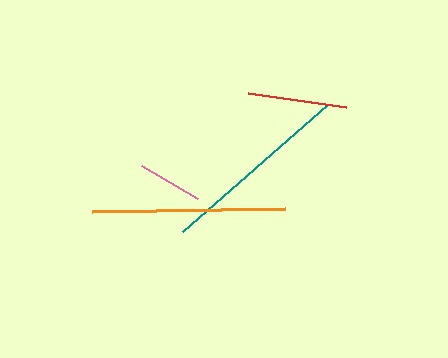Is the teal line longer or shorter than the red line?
The teal line is longer than the red line.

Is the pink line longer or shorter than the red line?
The red line is longer than the pink line.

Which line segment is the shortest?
The pink line is the shortest at approximately 65 pixels.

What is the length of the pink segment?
The pink segment is approximately 65 pixels long.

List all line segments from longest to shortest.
From longest to shortest: orange, teal, red, pink.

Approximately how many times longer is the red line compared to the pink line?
The red line is approximately 1.5 times the length of the pink line.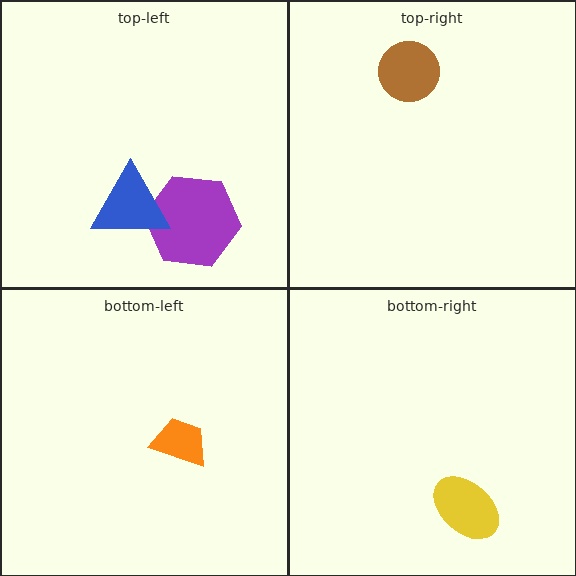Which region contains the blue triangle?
The top-left region.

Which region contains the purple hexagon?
The top-left region.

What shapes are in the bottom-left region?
The orange trapezoid.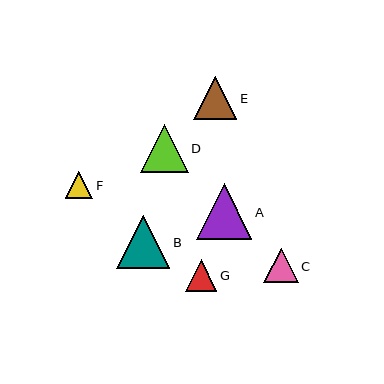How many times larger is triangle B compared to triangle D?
Triangle B is approximately 1.1 times the size of triangle D.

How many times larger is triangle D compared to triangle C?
Triangle D is approximately 1.4 times the size of triangle C.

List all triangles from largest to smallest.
From largest to smallest: A, B, D, E, C, G, F.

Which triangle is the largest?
Triangle A is the largest with a size of approximately 55 pixels.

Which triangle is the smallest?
Triangle F is the smallest with a size of approximately 27 pixels.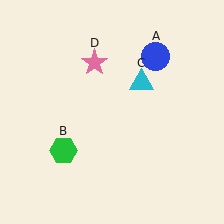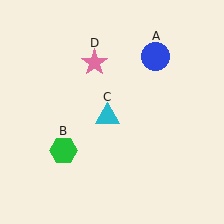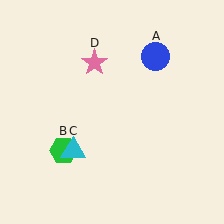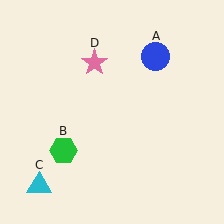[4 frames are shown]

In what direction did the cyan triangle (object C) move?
The cyan triangle (object C) moved down and to the left.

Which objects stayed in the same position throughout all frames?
Blue circle (object A) and green hexagon (object B) and pink star (object D) remained stationary.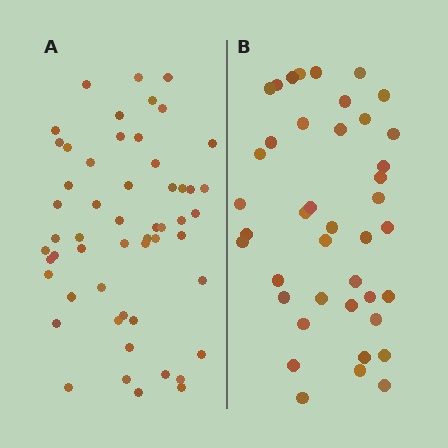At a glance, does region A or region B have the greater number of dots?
Region A (the left region) has more dots.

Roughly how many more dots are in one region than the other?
Region A has approximately 15 more dots than region B.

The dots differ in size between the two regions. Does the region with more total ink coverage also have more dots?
No. Region B has more total ink coverage because its dots are larger, but region A actually contains more individual dots. Total area can be misleading — the number of items is what matters here.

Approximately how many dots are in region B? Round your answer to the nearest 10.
About 40 dots. (The exact count is 41, which rounds to 40.)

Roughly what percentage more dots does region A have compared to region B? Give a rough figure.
About 30% more.